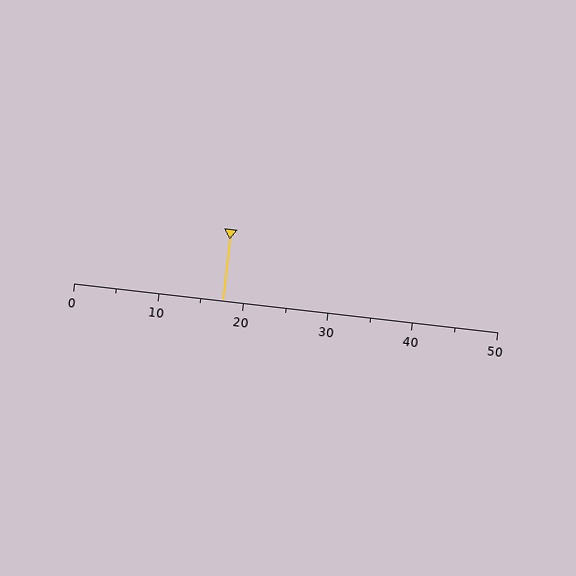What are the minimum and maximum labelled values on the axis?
The axis runs from 0 to 50.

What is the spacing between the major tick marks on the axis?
The major ticks are spaced 10 apart.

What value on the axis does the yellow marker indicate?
The marker indicates approximately 17.5.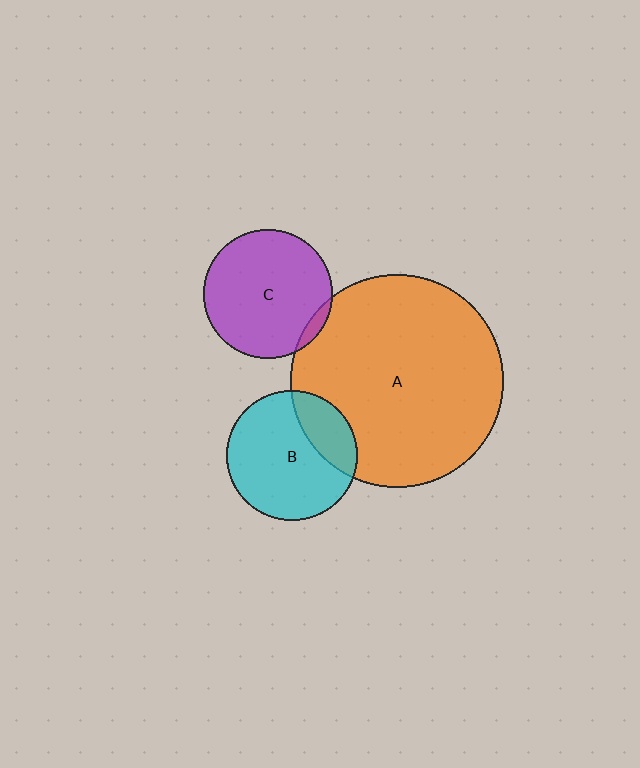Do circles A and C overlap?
Yes.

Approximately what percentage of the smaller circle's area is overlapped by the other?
Approximately 5%.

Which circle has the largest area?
Circle A (orange).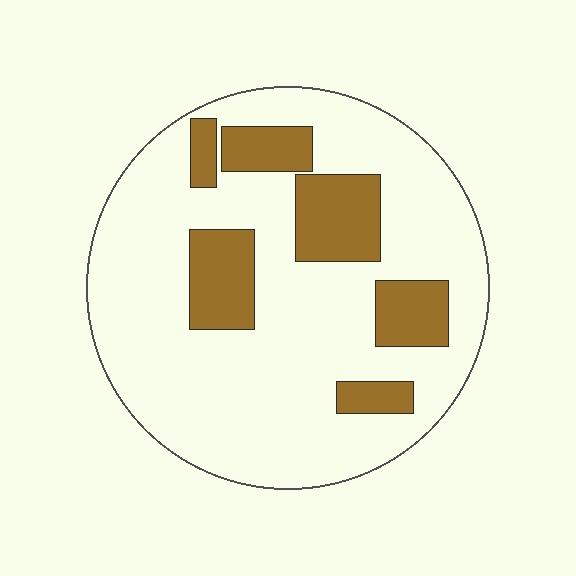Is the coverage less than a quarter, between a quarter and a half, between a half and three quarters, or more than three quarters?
Less than a quarter.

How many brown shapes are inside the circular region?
6.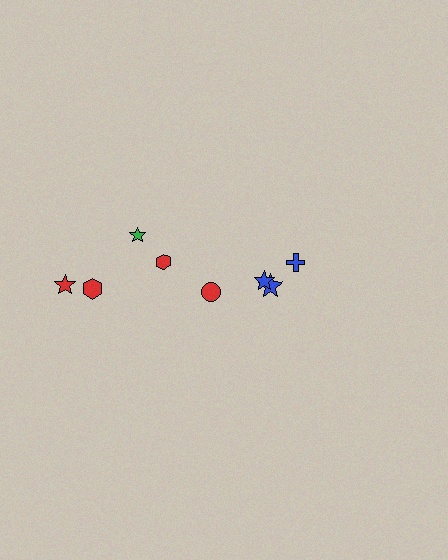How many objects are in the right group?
There are 3 objects.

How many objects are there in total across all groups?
There are 8 objects.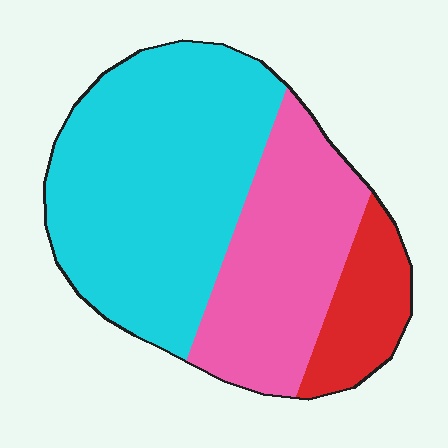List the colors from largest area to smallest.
From largest to smallest: cyan, pink, red.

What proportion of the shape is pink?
Pink covers around 30% of the shape.